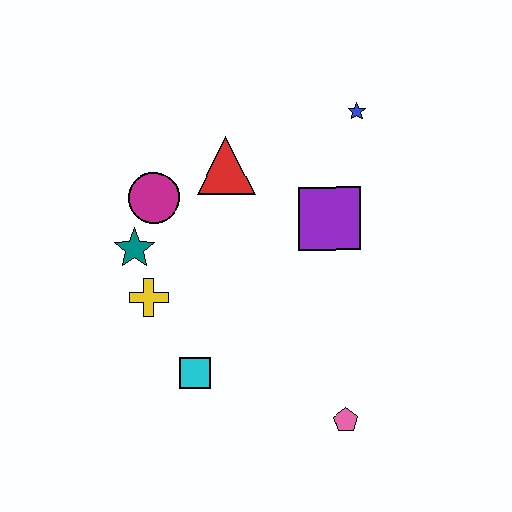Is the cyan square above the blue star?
No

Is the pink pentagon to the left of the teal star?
No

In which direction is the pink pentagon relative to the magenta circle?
The pink pentagon is below the magenta circle.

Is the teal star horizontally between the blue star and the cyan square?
No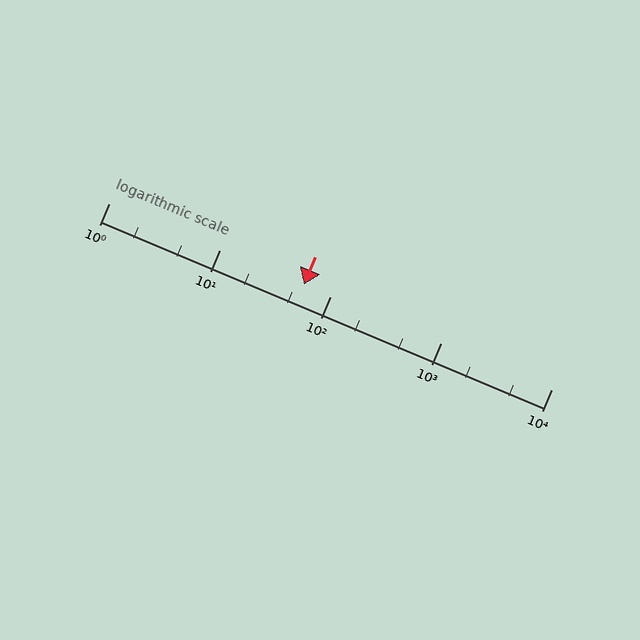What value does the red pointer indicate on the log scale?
The pointer indicates approximately 58.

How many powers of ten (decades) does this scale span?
The scale spans 4 decades, from 1 to 10000.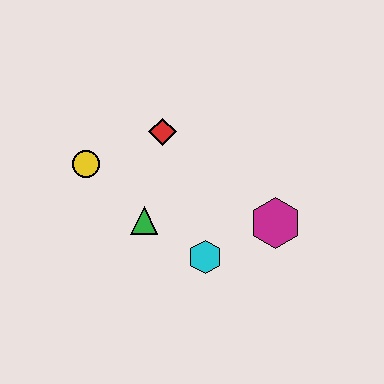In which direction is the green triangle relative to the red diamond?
The green triangle is below the red diamond.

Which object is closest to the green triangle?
The cyan hexagon is closest to the green triangle.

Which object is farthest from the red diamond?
The magenta hexagon is farthest from the red diamond.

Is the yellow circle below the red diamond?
Yes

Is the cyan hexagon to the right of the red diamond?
Yes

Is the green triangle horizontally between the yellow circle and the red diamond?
Yes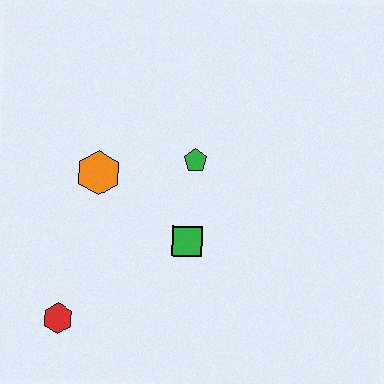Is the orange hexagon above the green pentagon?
No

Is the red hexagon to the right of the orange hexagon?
No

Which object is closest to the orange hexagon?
The green pentagon is closest to the orange hexagon.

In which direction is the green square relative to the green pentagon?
The green square is below the green pentagon.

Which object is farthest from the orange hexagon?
The red hexagon is farthest from the orange hexagon.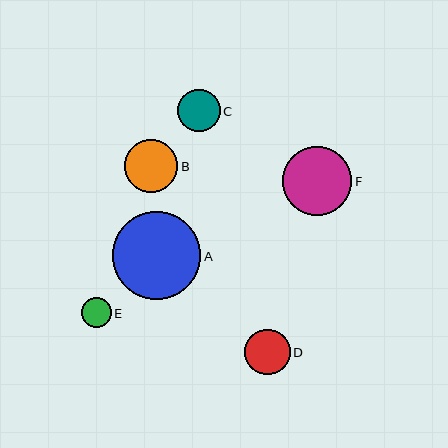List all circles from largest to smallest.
From largest to smallest: A, F, B, D, C, E.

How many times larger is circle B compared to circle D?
Circle B is approximately 1.2 times the size of circle D.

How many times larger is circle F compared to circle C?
Circle F is approximately 1.6 times the size of circle C.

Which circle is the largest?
Circle A is the largest with a size of approximately 88 pixels.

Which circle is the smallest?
Circle E is the smallest with a size of approximately 30 pixels.